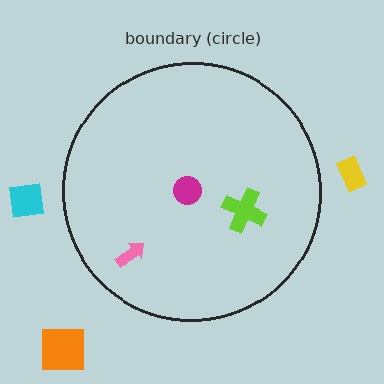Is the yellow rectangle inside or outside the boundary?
Outside.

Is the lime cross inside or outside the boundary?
Inside.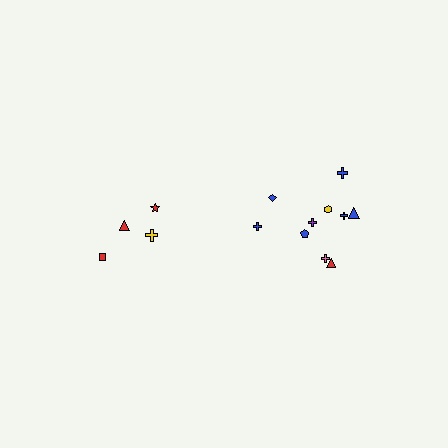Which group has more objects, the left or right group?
The right group.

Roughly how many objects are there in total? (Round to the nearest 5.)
Roughly 15 objects in total.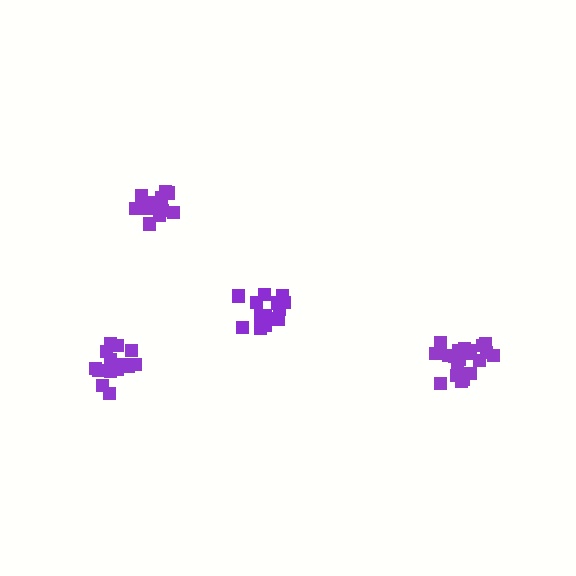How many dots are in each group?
Group 1: 15 dots, Group 2: 16 dots, Group 3: 15 dots, Group 4: 20 dots (66 total).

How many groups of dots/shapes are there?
There are 4 groups.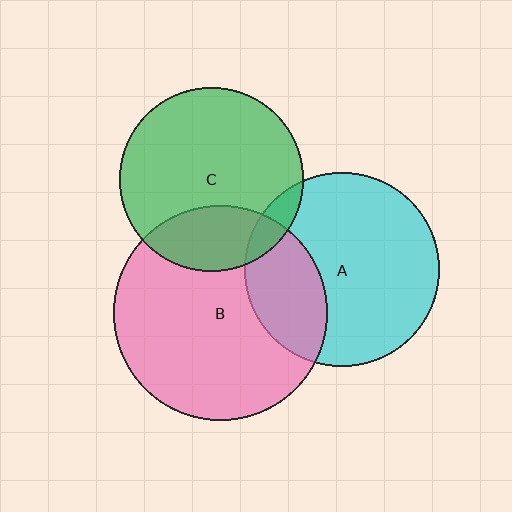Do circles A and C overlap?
Yes.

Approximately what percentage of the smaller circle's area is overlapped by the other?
Approximately 10%.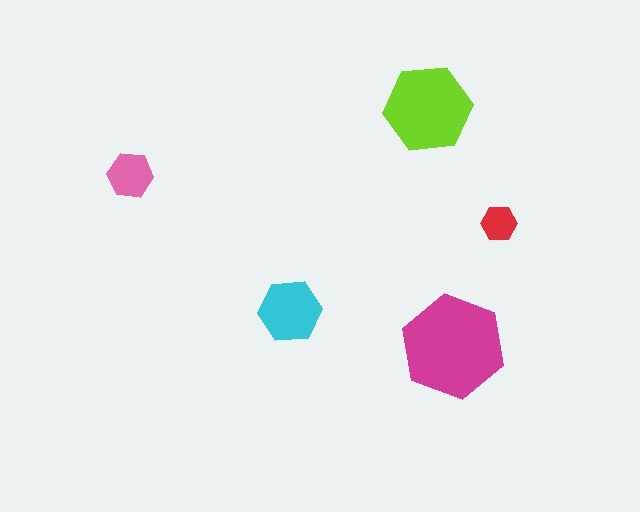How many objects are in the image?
There are 5 objects in the image.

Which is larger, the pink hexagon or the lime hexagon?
The lime one.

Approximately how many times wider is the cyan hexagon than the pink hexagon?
About 1.5 times wider.